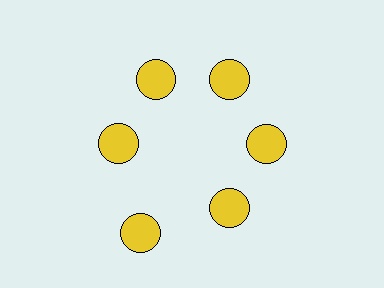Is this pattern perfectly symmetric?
No. The 6 yellow circles are arranged in a ring, but one element near the 7 o'clock position is pushed outward from the center, breaking the 6-fold rotational symmetry.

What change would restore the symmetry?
The symmetry would be restored by moving it inward, back onto the ring so that all 6 circles sit at equal angles and equal distance from the center.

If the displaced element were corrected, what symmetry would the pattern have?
It would have 6-fold rotational symmetry — the pattern would map onto itself every 60 degrees.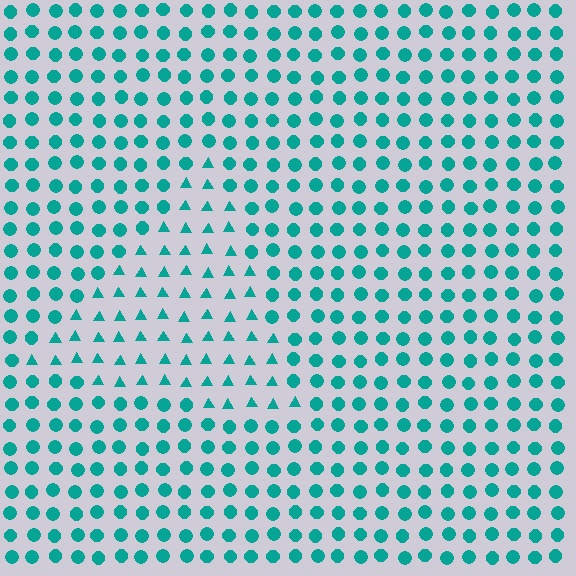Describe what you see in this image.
The image is filled with small teal elements arranged in a uniform grid. A triangle-shaped region contains triangles, while the surrounding area contains circles. The boundary is defined purely by the change in element shape.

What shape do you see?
I see a triangle.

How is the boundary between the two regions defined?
The boundary is defined by a change in element shape: triangles inside vs. circles outside. All elements share the same color and spacing.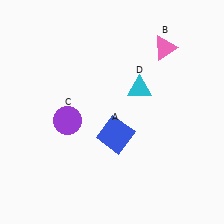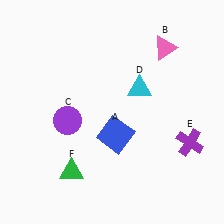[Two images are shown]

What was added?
A purple cross (E), a green triangle (F) were added in Image 2.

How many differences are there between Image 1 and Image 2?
There are 2 differences between the two images.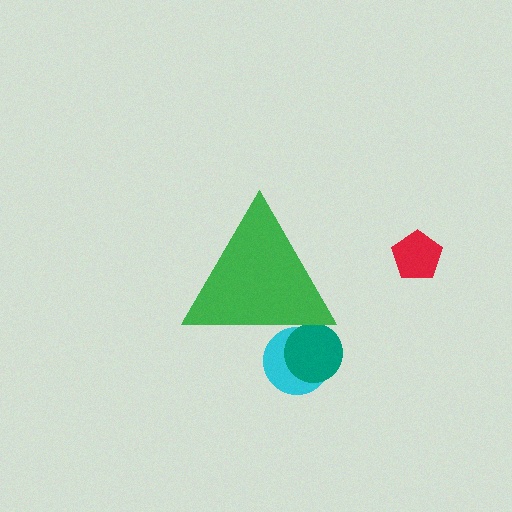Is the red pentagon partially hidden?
No, the red pentagon is fully visible.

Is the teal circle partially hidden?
Yes, the teal circle is partially hidden behind the green triangle.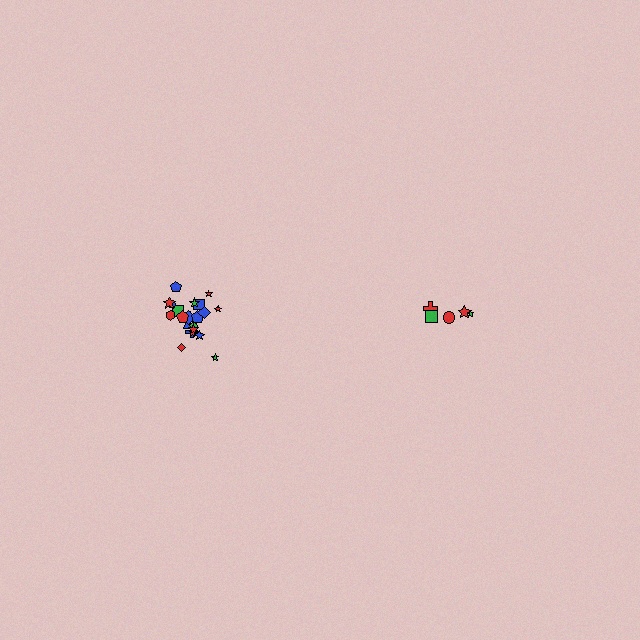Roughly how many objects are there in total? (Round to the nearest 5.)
Roughly 25 objects in total.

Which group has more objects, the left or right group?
The left group.